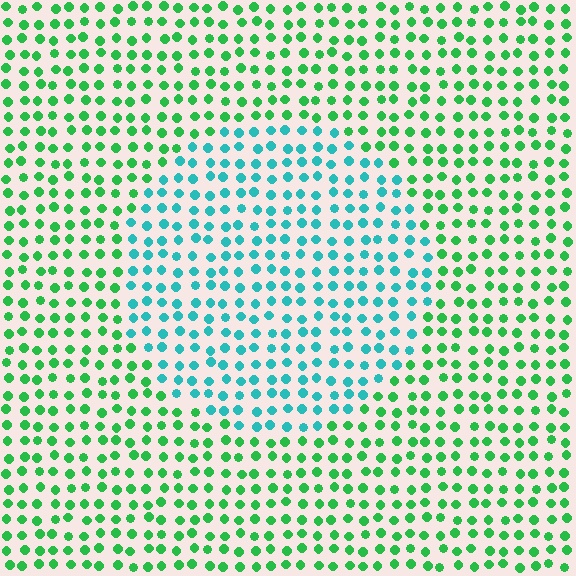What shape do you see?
I see a circle.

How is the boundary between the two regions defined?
The boundary is defined purely by a slight shift in hue (about 46 degrees). Spacing, size, and orientation are identical on both sides.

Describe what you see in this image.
The image is filled with small green elements in a uniform arrangement. A circle-shaped region is visible where the elements are tinted to a slightly different hue, forming a subtle color boundary.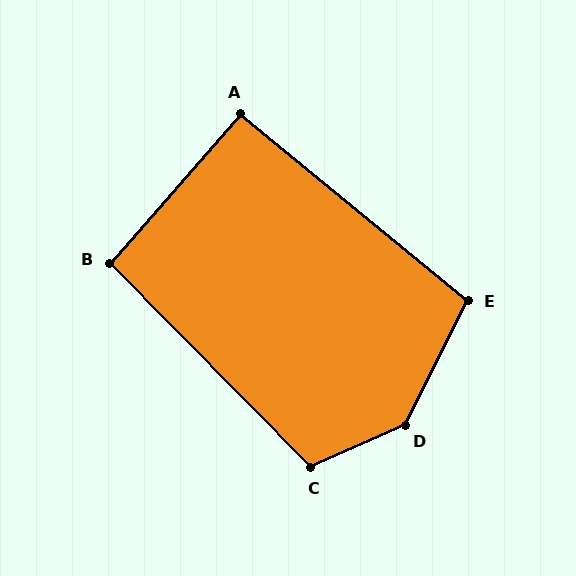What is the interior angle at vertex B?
Approximately 94 degrees (approximately right).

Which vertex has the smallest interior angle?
A, at approximately 92 degrees.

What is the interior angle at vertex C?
Approximately 111 degrees (obtuse).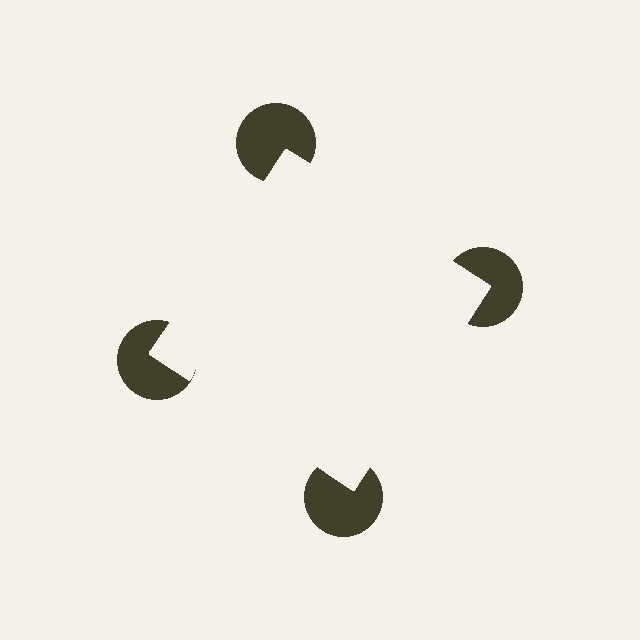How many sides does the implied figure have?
4 sides.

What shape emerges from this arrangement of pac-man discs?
An illusory square — its edges are inferred from the aligned wedge cuts in the pac-man discs, not physically drawn.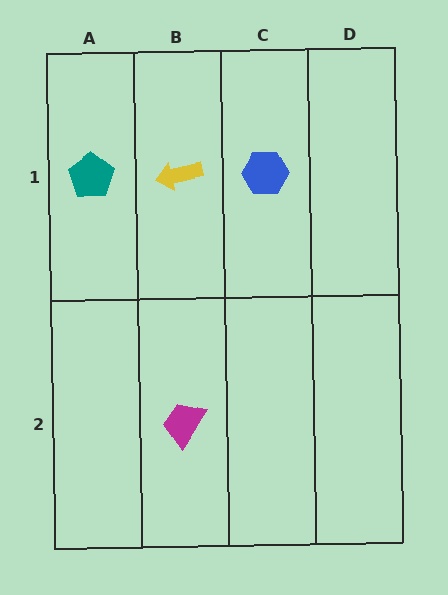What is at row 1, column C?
A blue hexagon.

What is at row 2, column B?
A magenta trapezoid.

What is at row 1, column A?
A teal pentagon.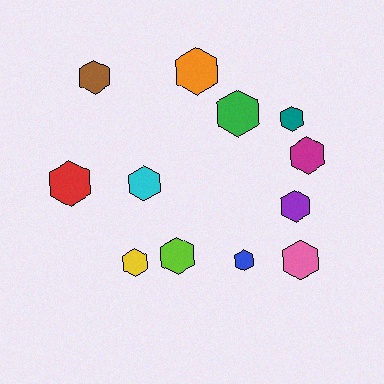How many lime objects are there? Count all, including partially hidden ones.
There is 1 lime object.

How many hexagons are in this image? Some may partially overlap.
There are 12 hexagons.